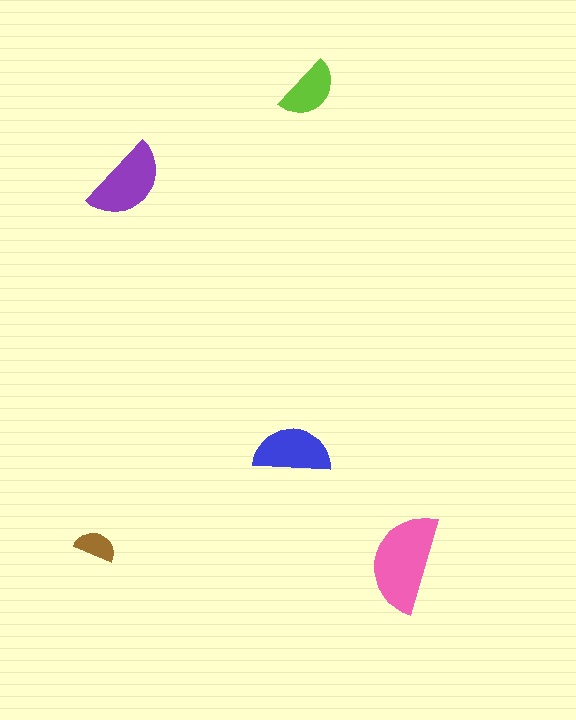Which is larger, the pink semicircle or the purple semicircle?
The pink one.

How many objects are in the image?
There are 5 objects in the image.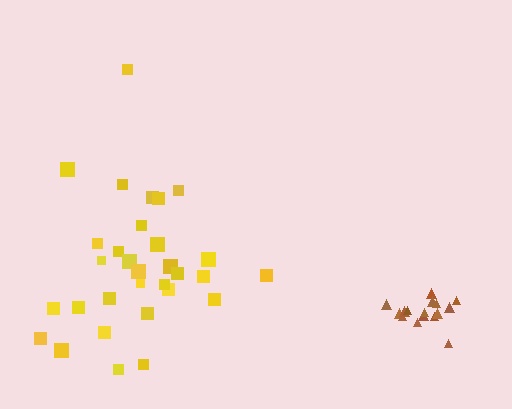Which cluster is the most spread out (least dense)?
Yellow.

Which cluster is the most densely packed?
Brown.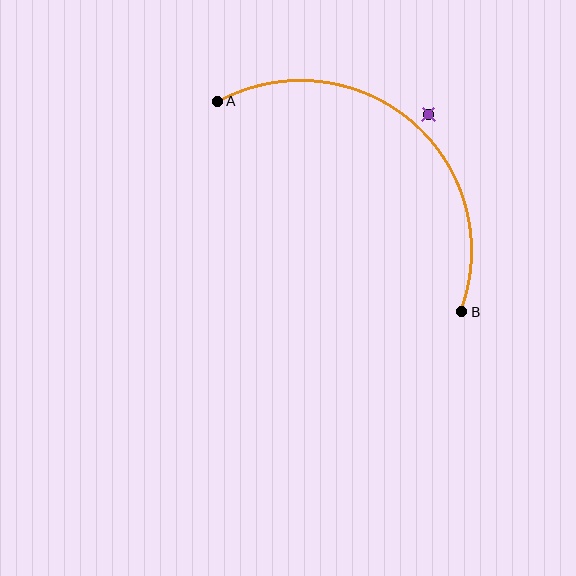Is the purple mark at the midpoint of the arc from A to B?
No — the purple mark does not lie on the arc at all. It sits slightly outside the curve.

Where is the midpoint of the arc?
The arc midpoint is the point on the curve farthest from the straight line joining A and B. It sits above and to the right of that line.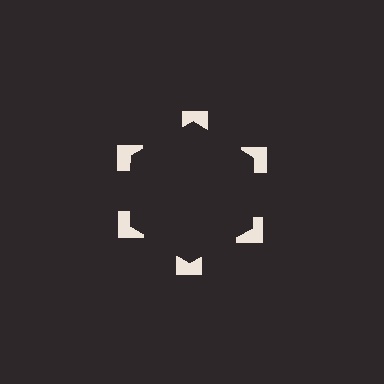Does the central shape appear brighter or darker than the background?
It typically appears slightly darker than the background, even though no actual brightness change is drawn.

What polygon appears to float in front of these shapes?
An illusory hexagon — its edges are inferred from the aligned wedge cuts in the notched squares, not physically drawn.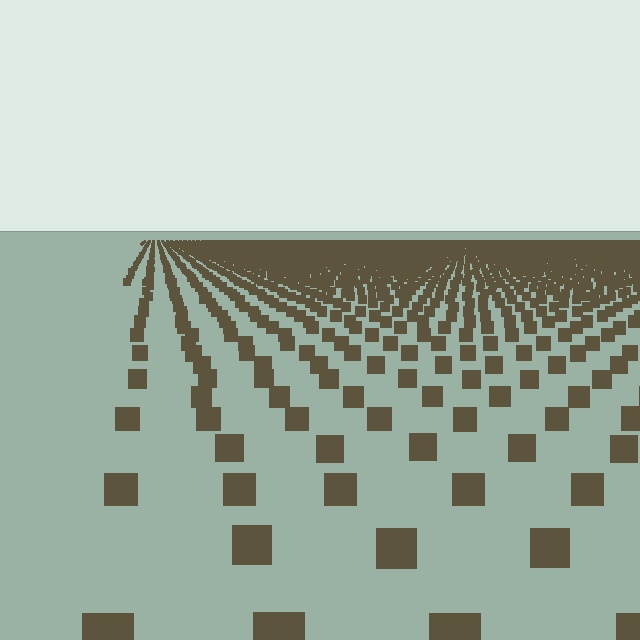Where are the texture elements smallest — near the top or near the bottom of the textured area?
Near the top.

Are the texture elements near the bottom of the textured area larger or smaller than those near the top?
Larger. Near the bottom, elements are closer to the viewer and appear at a bigger on-screen size.